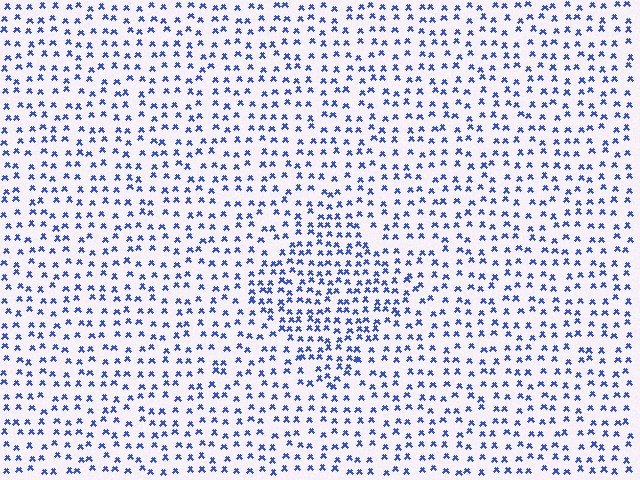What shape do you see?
I see a diamond.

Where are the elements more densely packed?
The elements are more densely packed inside the diamond boundary.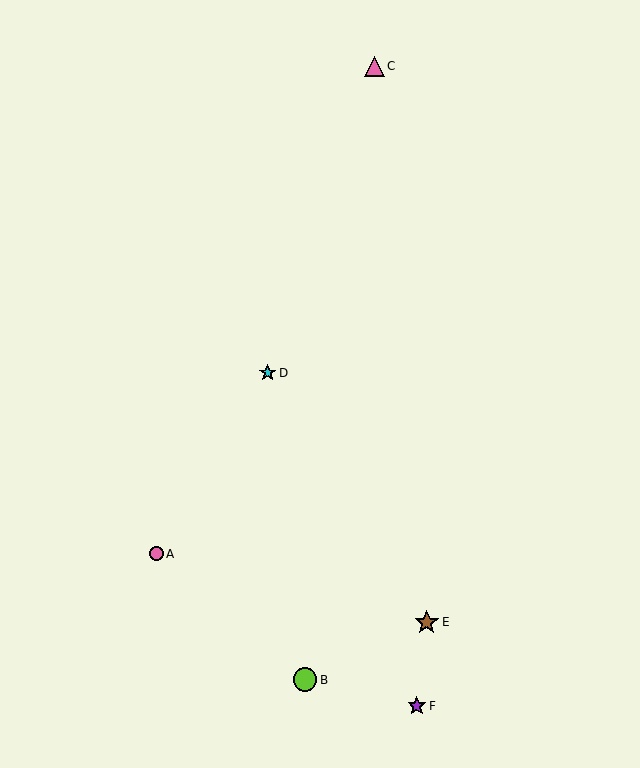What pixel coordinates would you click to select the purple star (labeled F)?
Click at (417, 706) to select the purple star F.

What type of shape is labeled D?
Shape D is a cyan star.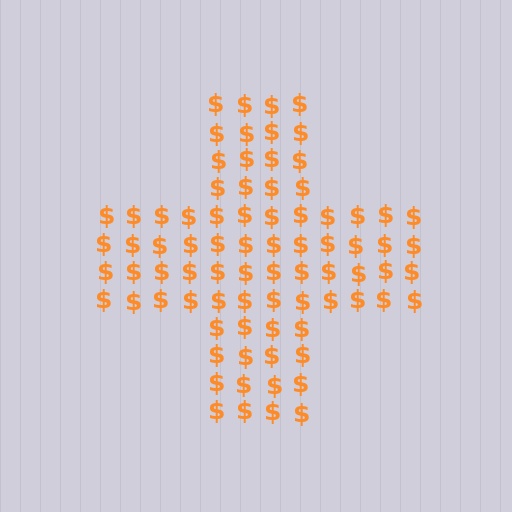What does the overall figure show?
The overall figure shows a cross.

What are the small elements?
The small elements are dollar signs.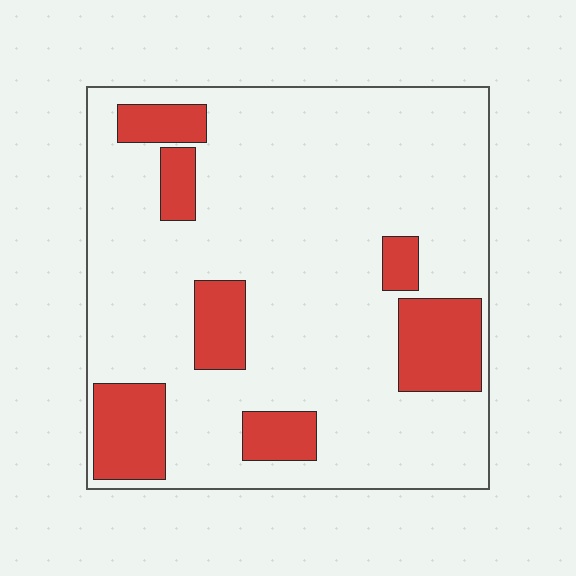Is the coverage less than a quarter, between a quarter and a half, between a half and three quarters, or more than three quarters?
Less than a quarter.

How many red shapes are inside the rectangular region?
7.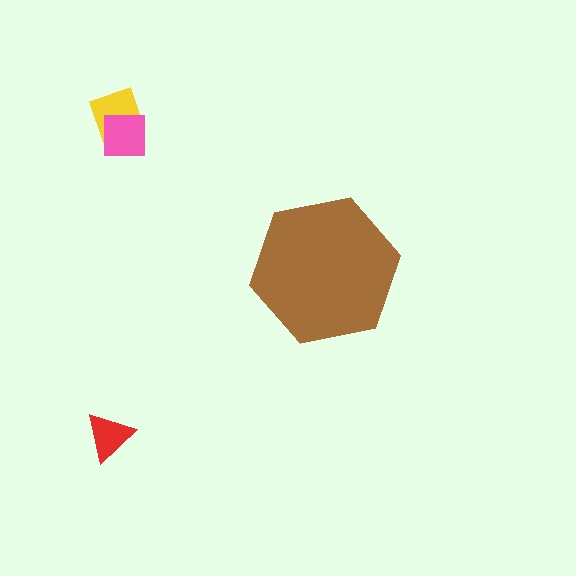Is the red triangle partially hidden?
No, the red triangle is fully visible.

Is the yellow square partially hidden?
No, the yellow square is fully visible.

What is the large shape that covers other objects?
A brown hexagon.